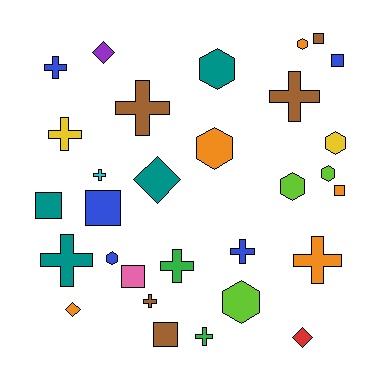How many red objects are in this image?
There is 1 red object.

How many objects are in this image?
There are 30 objects.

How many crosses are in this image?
There are 11 crosses.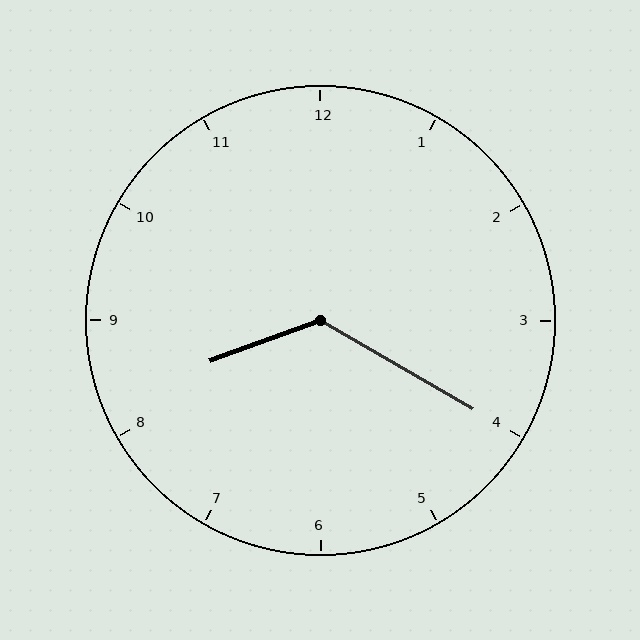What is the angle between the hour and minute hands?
Approximately 130 degrees.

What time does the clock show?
8:20.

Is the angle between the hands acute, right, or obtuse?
It is obtuse.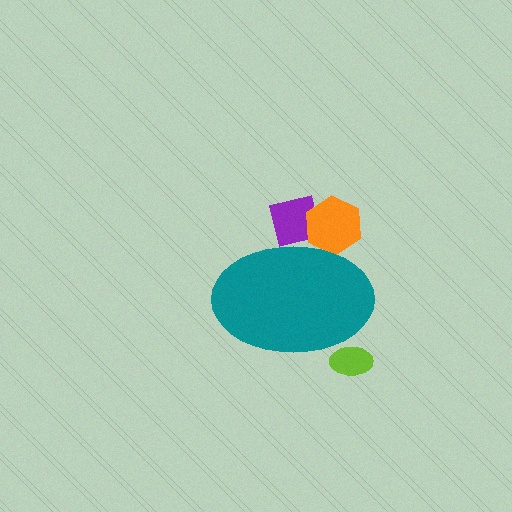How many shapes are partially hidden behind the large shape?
3 shapes are partially hidden.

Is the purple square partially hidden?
Yes, the purple square is partially hidden behind the teal ellipse.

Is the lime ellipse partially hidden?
Yes, the lime ellipse is partially hidden behind the teal ellipse.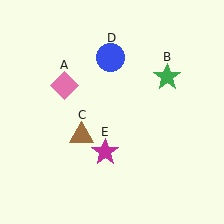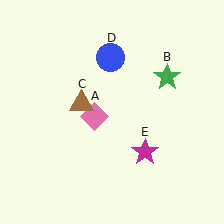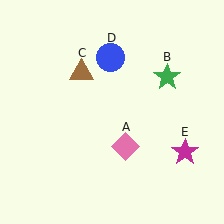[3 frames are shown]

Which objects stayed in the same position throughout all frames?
Green star (object B) and blue circle (object D) remained stationary.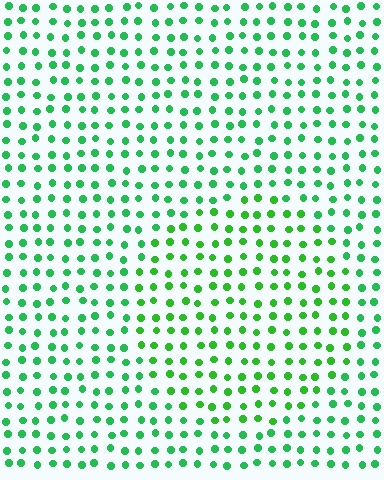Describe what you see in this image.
The image is filled with small green elements in a uniform arrangement. A circle-shaped region is visible where the elements are tinted to a slightly different hue, forming a subtle color boundary.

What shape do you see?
I see a circle.